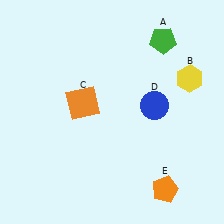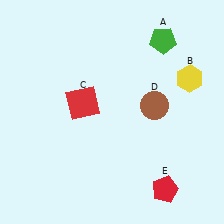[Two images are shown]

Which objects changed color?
C changed from orange to red. D changed from blue to brown. E changed from orange to red.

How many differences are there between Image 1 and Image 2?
There are 3 differences between the two images.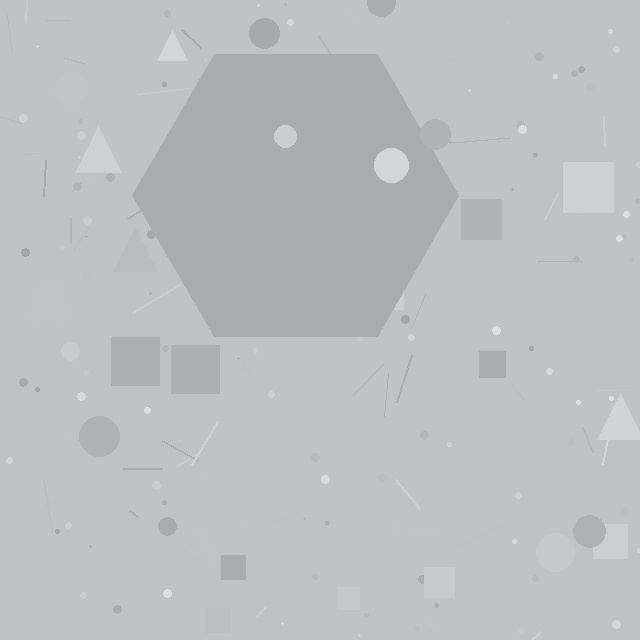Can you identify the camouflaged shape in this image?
The camouflaged shape is a hexagon.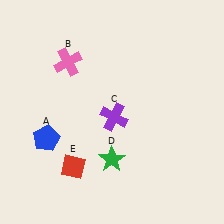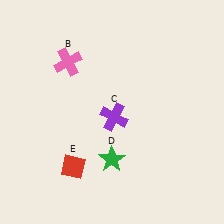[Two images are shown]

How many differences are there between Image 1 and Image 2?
There is 1 difference between the two images.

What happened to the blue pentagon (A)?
The blue pentagon (A) was removed in Image 2. It was in the bottom-left area of Image 1.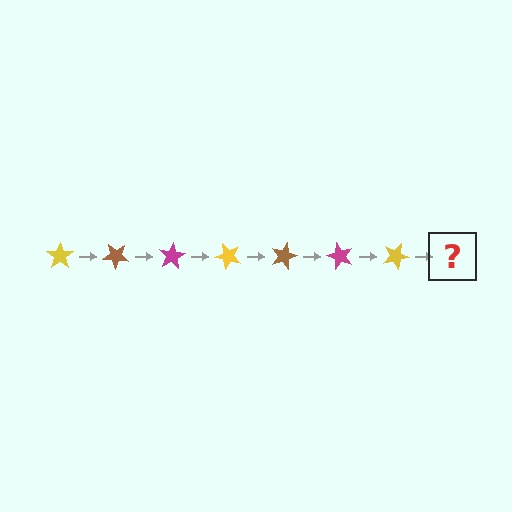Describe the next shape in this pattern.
It should be a brown star, rotated 280 degrees from the start.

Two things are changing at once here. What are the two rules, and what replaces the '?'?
The two rules are that it rotates 40 degrees each step and the color cycles through yellow, brown, and magenta. The '?' should be a brown star, rotated 280 degrees from the start.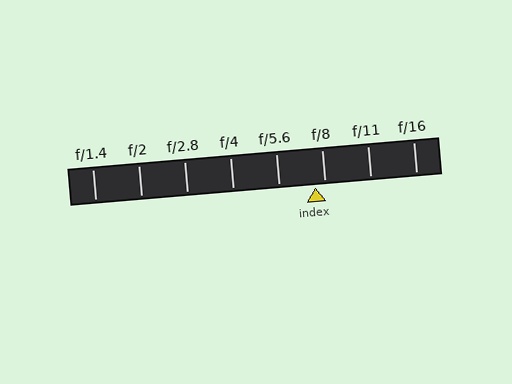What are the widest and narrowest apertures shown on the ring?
The widest aperture shown is f/1.4 and the narrowest is f/16.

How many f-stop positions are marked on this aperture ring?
There are 8 f-stop positions marked.